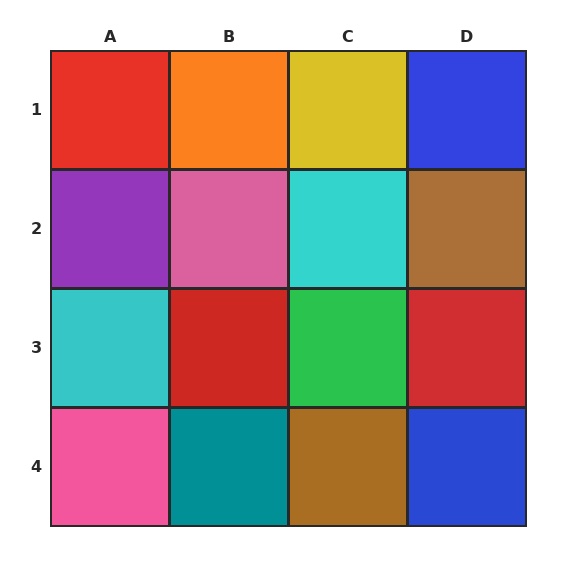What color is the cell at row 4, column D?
Blue.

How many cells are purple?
1 cell is purple.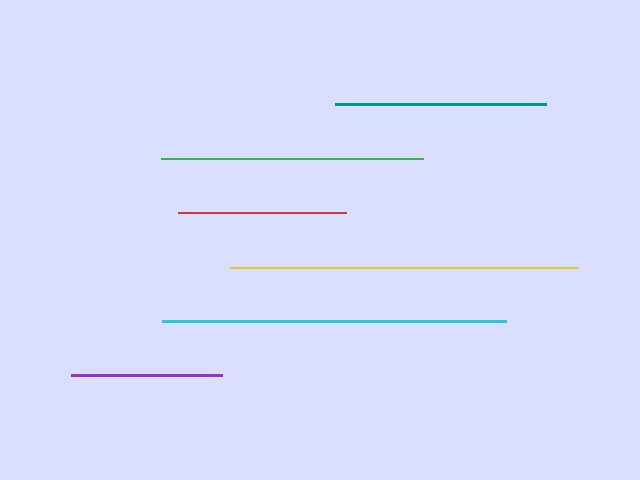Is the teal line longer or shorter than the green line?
The green line is longer than the teal line.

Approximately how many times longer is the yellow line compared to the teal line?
The yellow line is approximately 1.6 times the length of the teal line.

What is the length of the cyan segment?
The cyan segment is approximately 344 pixels long.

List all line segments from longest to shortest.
From longest to shortest: yellow, cyan, green, teal, red, purple.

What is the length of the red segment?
The red segment is approximately 169 pixels long.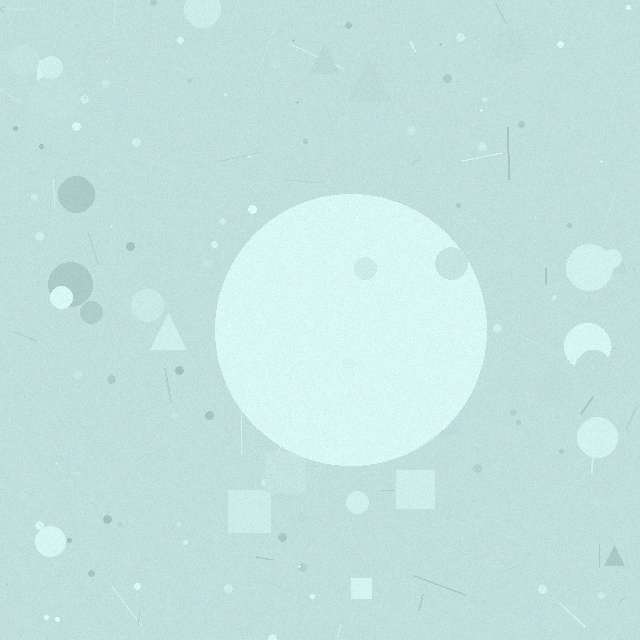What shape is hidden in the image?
A circle is hidden in the image.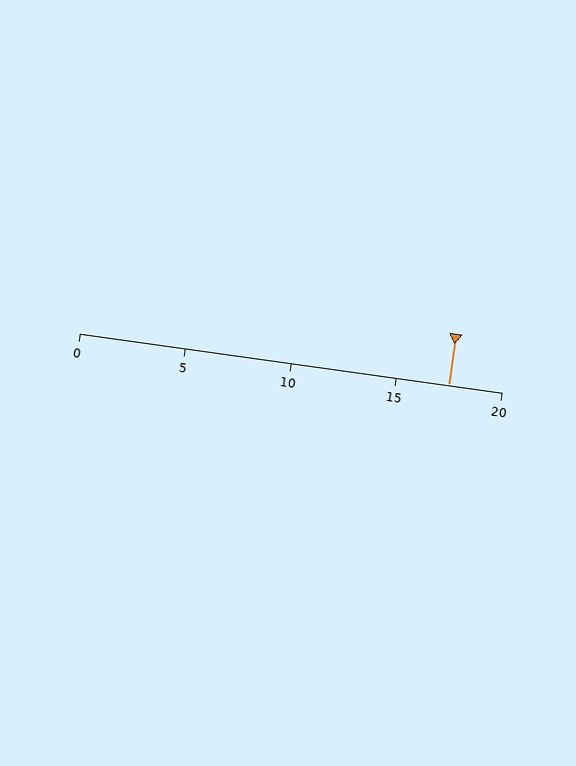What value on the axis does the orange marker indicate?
The marker indicates approximately 17.5.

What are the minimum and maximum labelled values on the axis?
The axis runs from 0 to 20.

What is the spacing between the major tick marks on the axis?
The major ticks are spaced 5 apart.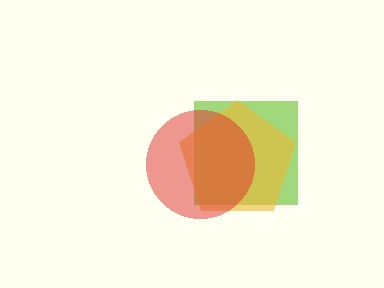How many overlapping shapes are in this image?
There are 3 overlapping shapes in the image.